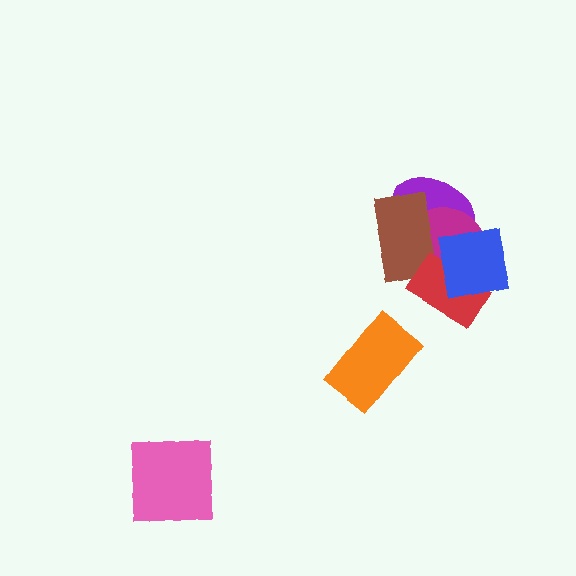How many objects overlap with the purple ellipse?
2 objects overlap with the purple ellipse.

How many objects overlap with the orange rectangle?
0 objects overlap with the orange rectangle.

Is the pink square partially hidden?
No, no other shape covers it.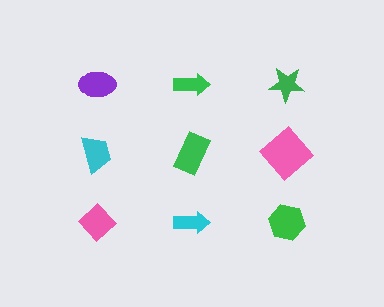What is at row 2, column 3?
A pink diamond.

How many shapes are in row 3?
3 shapes.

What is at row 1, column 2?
A green arrow.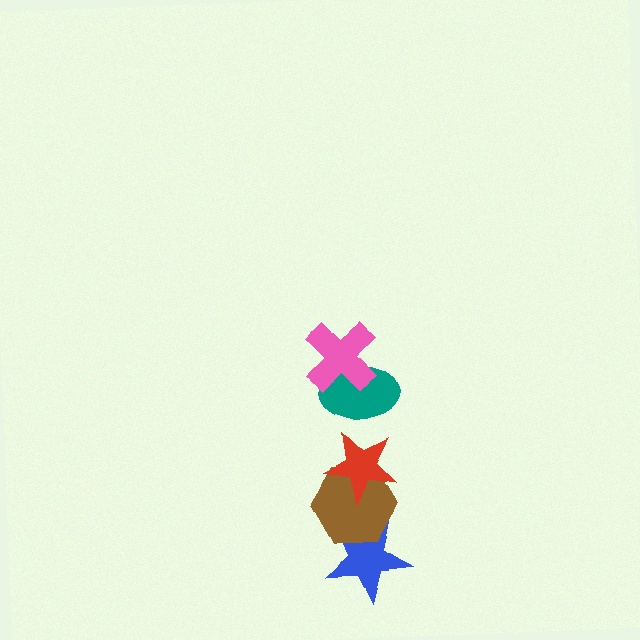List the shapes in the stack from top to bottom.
From top to bottom: the pink cross, the teal ellipse, the red star, the brown hexagon, the blue star.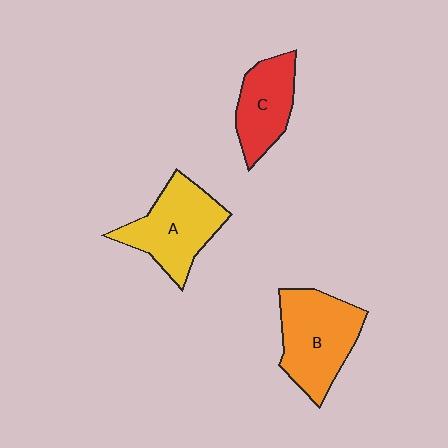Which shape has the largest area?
Shape B (orange).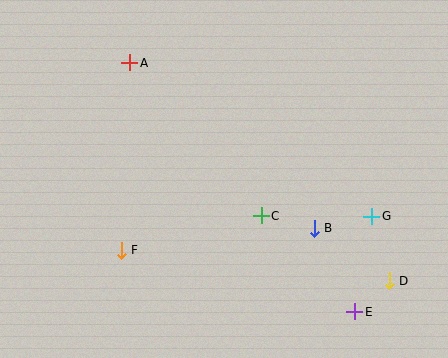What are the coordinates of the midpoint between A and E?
The midpoint between A and E is at (242, 187).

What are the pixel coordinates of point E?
Point E is at (355, 312).